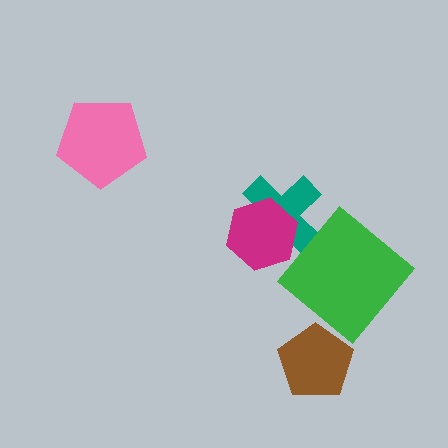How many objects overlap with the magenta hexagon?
1 object overlaps with the magenta hexagon.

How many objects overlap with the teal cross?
1 object overlaps with the teal cross.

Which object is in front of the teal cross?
The magenta hexagon is in front of the teal cross.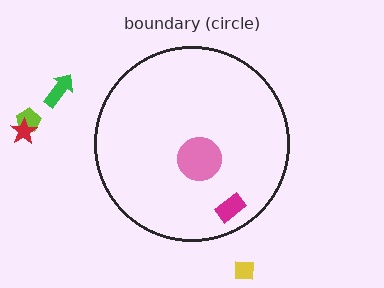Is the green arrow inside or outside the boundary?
Outside.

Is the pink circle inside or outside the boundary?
Inside.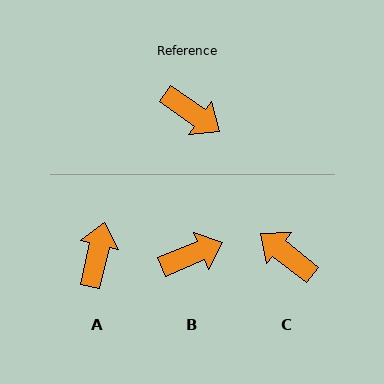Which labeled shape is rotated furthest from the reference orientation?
C, about 176 degrees away.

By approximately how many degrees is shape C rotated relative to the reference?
Approximately 176 degrees counter-clockwise.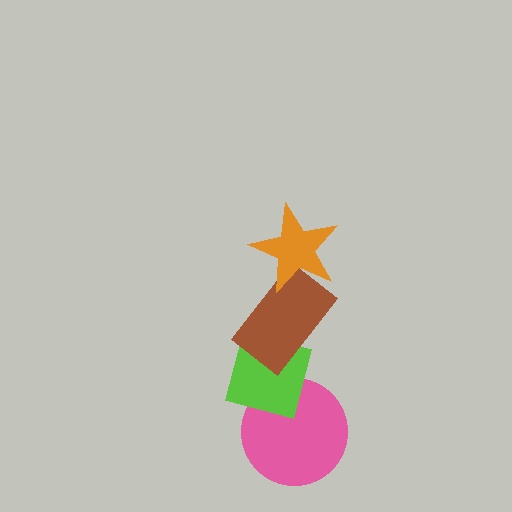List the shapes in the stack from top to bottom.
From top to bottom: the orange star, the brown rectangle, the lime square, the pink circle.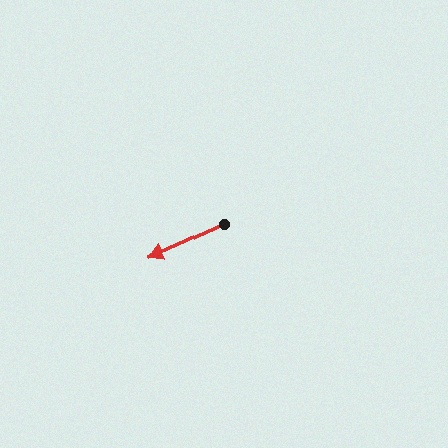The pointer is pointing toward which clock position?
Roughly 8 o'clock.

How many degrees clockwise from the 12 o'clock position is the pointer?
Approximately 245 degrees.